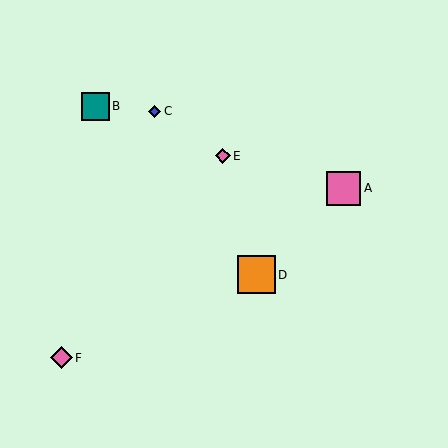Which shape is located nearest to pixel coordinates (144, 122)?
The blue diamond (labeled C) at (155, 111) is nearest to that location.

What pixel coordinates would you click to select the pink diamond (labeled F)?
Click at (62, 358) to select the pink diamond F.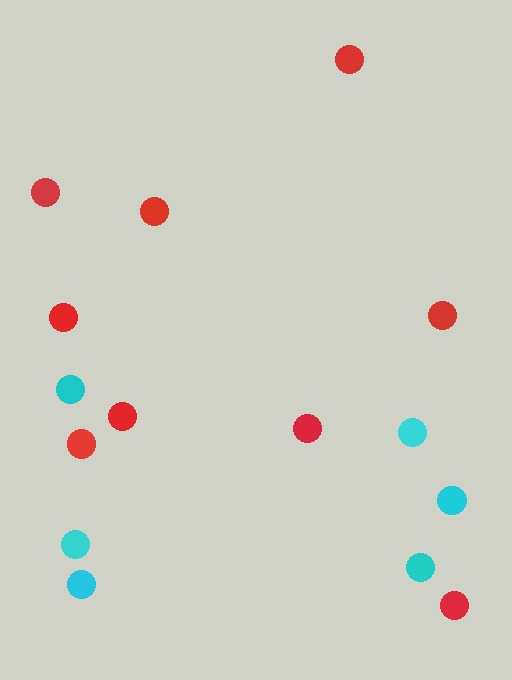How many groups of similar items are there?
There are 2 groups: one group of red circles (9) and one group of cyan circles (6).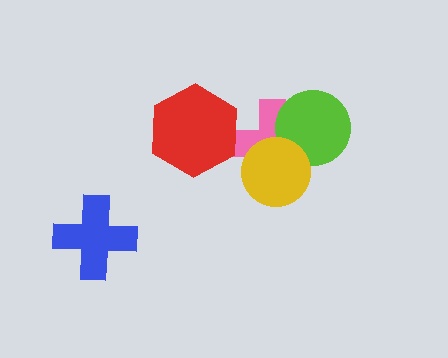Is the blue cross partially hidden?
No, no other shape covers it.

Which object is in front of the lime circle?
The yellow circle is in front of the lime circle.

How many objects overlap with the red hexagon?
1 object overlaps with the red hexagon.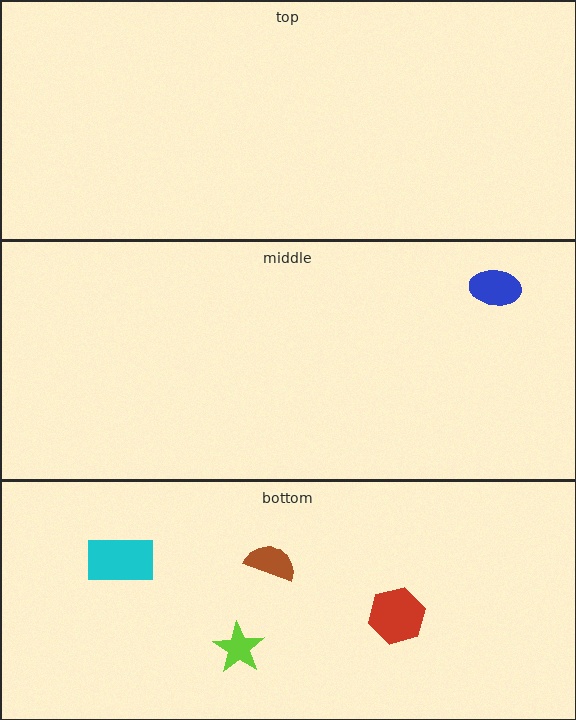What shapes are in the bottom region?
The red hexagon, the lime star, the brown semicircle, the cyan rectangle.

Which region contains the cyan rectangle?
The bottom region.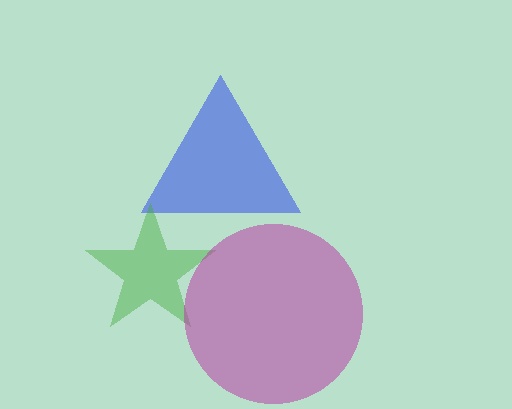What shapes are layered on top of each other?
The layered shapes are: a blue triangle, a green star, a magenta circle.